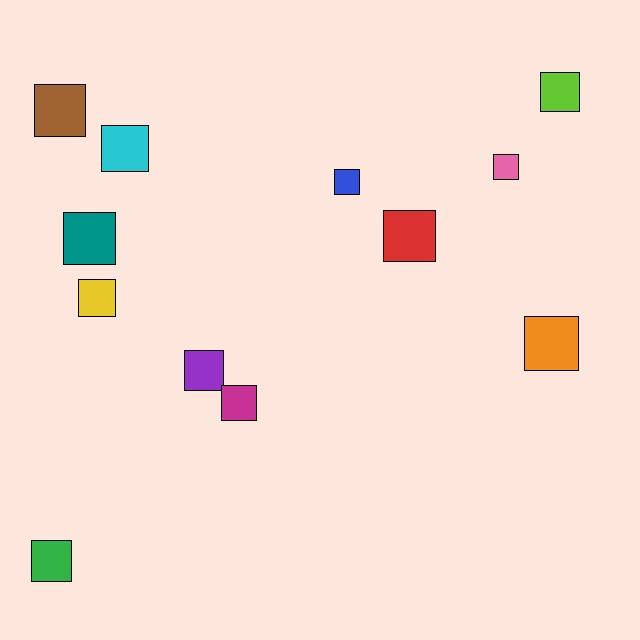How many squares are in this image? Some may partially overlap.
There are 12 squares.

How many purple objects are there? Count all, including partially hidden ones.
There is 1 purple object.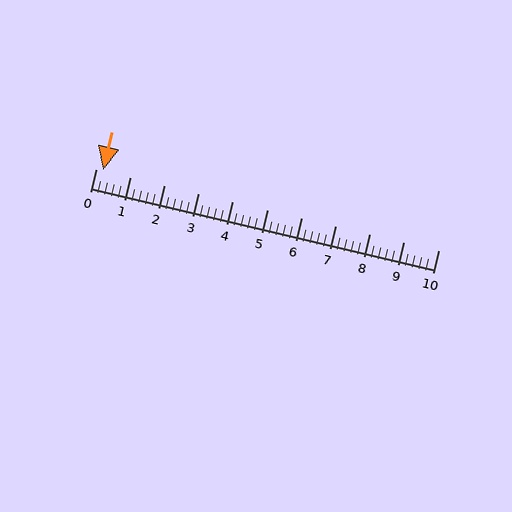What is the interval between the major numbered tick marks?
The major tick marks are spaced 1 units apart.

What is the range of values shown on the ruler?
The ruler shows values from 0 to 10.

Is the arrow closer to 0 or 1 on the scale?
The arrow is closer to 0.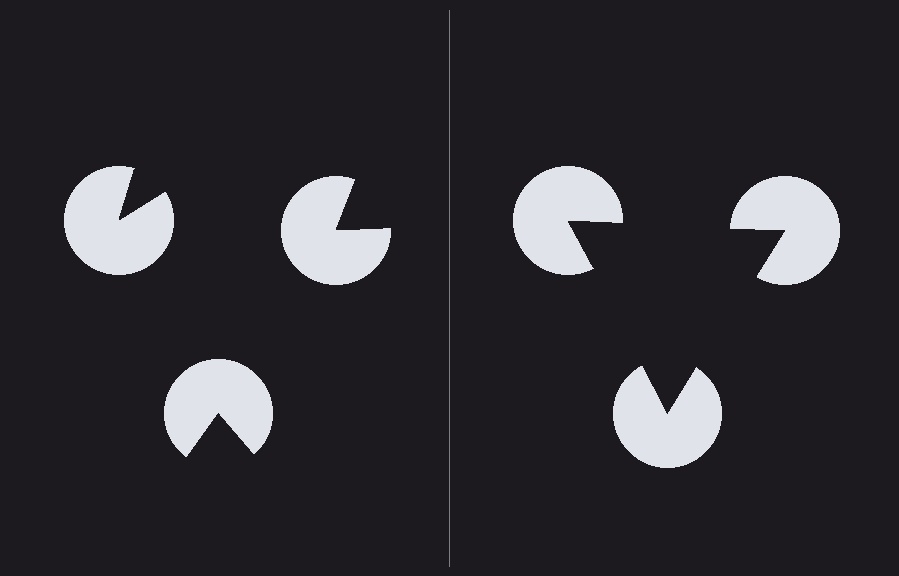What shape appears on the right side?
An illusory triangle.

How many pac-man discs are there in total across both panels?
6 — 3 on each side.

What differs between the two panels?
The pac-man discs are positioned identically on both sides; only the wedge orientations differ. On the right they align to a triangle; on the left they are misaligned.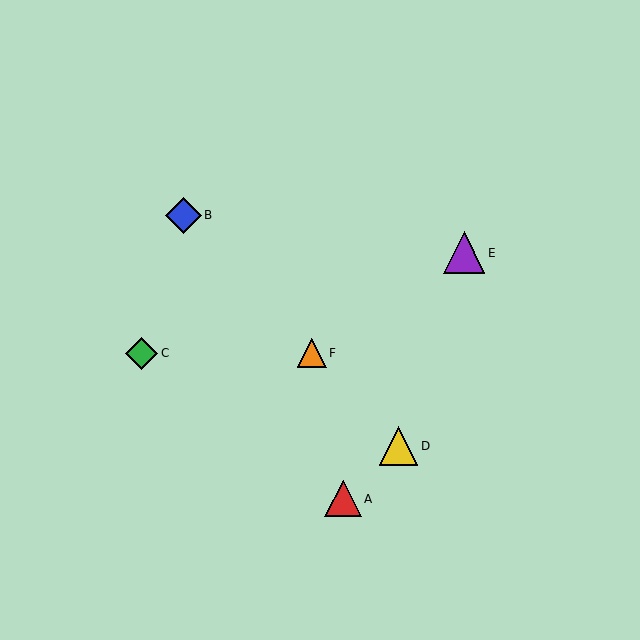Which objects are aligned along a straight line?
Objects B, D, F are aligned along a straight line.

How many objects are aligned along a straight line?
3 objects (B, D, F) are aligned along a straight line.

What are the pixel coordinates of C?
Object C is at (141, 353).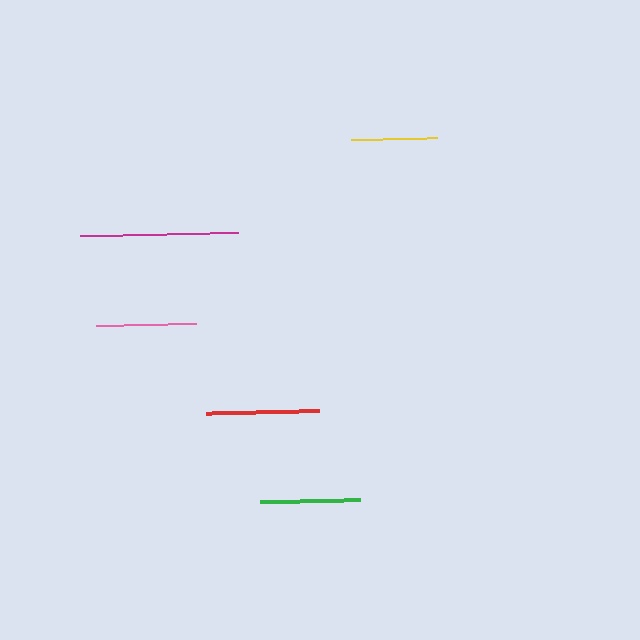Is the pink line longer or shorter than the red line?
The red line is longer than the pink line.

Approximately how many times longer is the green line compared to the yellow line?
The green line is approximately 1.2 times the length of the yellow line.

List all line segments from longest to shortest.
From longest to shortest: magenta, red, green, pink, yellow.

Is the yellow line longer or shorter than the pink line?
The pink line is longer than the yellow line.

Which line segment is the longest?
The magenta line is the longest at approximately 158 pixels.